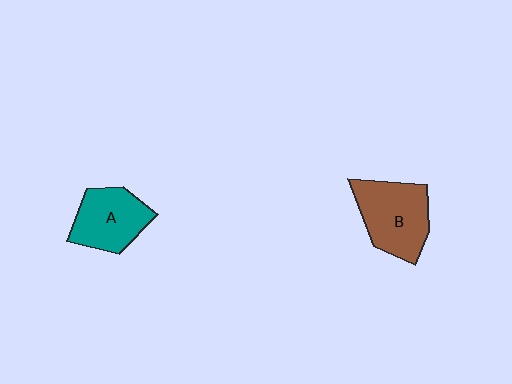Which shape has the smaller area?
Shape A (teal).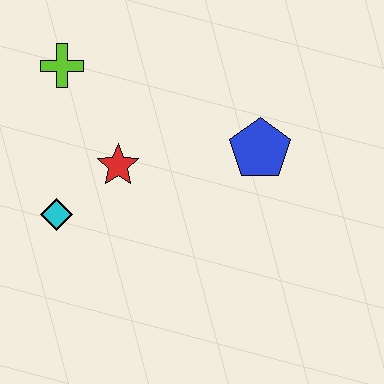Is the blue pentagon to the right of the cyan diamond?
Yes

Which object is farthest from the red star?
The blue pentagon is farthest from the red star.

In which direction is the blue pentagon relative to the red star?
The blue pentagon is to the right of the red star.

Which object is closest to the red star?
The cyan diamond is closest to the red star.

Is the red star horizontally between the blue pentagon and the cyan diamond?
Yes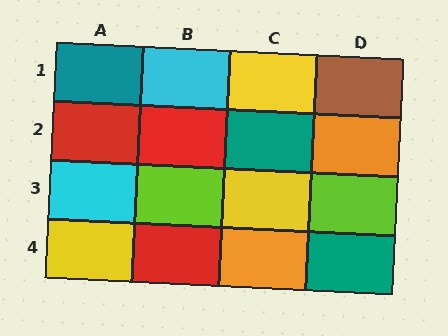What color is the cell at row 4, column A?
Yellow.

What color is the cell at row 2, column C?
Teal.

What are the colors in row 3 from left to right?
Cyan, lime, yellow, lime.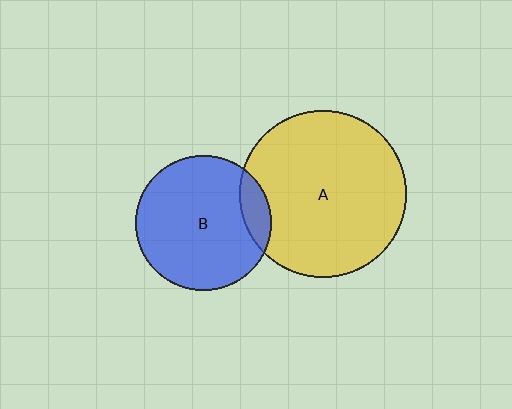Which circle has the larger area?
Circle A (yellow).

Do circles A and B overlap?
Yes.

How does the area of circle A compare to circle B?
Approximately 1.5 times.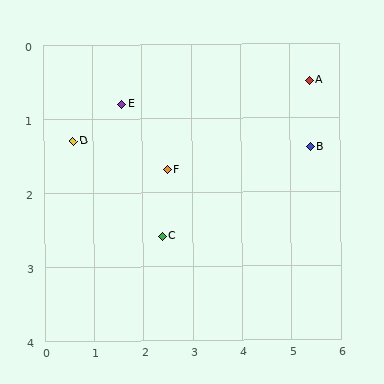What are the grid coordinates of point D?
Point D is at approximately (0.6, 1.3).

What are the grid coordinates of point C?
Point C is at approximately (2.4, 2.6).